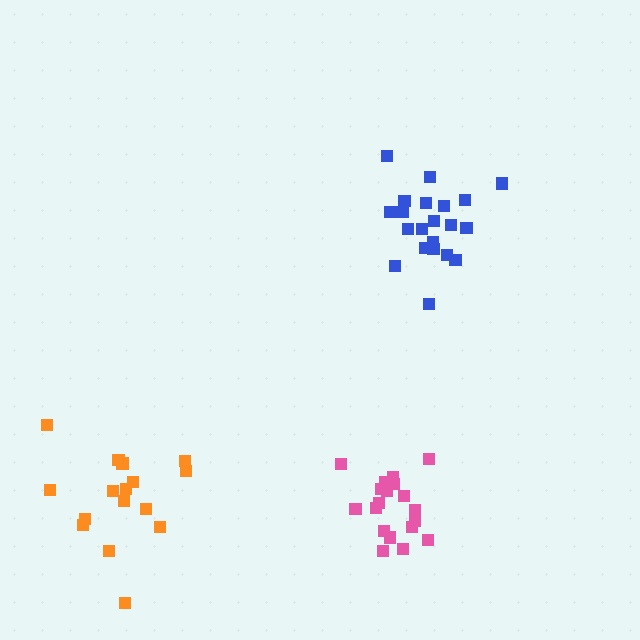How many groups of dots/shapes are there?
There are 3 groups.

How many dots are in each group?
Group 1: 19 dots, Group 2: 16 dots, Group 3: 21 dots (56 total).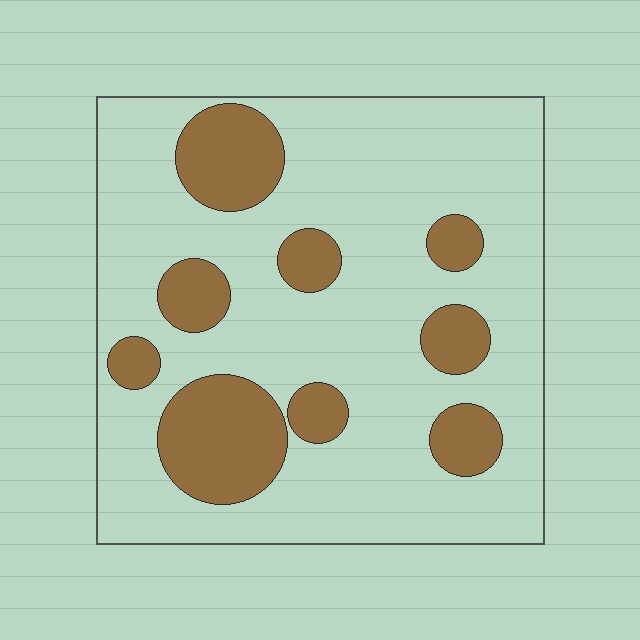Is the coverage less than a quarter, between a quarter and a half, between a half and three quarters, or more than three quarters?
Less than a quarter.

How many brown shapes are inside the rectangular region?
9.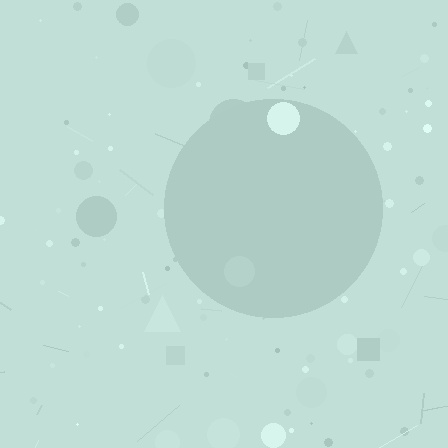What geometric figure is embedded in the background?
A circle is embedded in the background.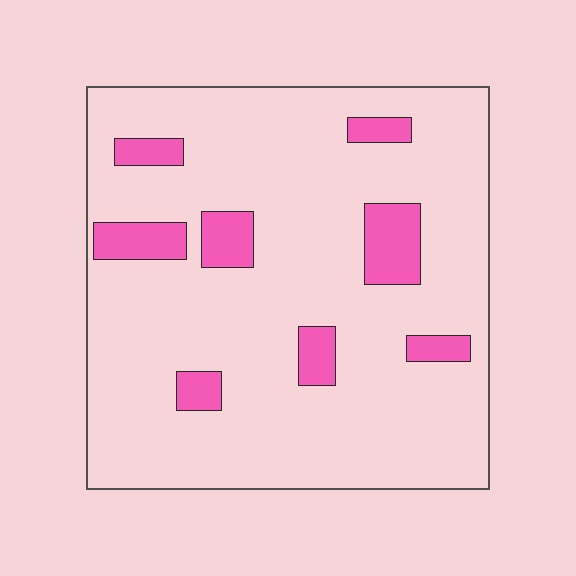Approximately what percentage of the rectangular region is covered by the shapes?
Approximately 15%.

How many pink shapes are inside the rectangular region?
8.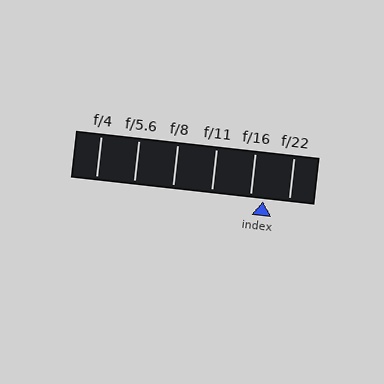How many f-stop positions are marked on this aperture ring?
There are 6 f-stop positions marked.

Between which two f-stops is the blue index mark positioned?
The index mark is between f/16 and f/22.